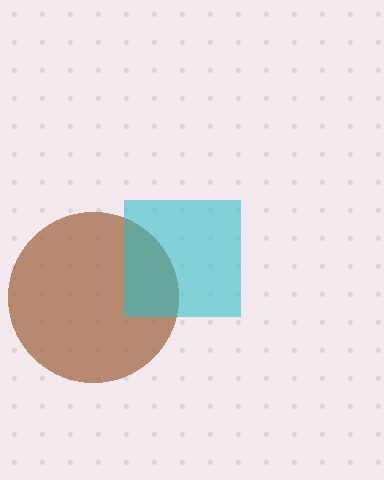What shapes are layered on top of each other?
The layered shapes are: a brown circle, a cyan square.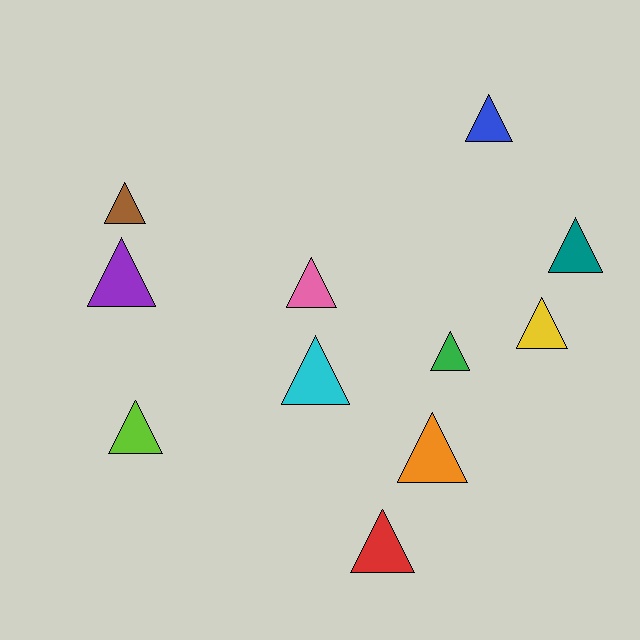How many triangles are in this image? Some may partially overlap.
There are 11 triangles.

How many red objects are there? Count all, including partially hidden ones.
There is 1 red object.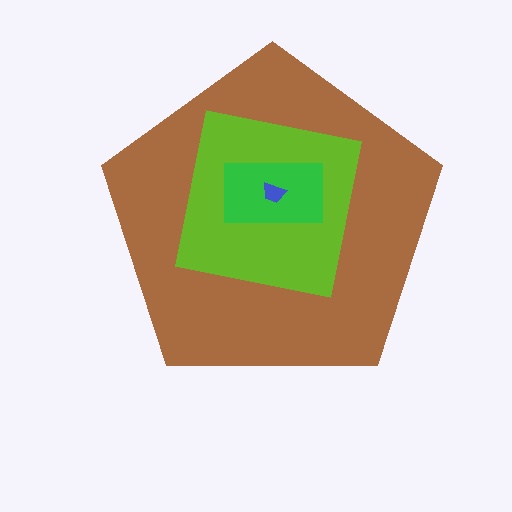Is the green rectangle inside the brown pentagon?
Yes.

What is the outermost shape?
The brown pentagon.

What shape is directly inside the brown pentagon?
The lime square.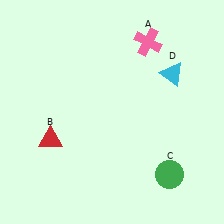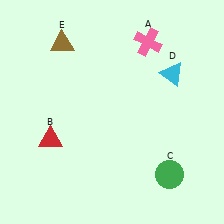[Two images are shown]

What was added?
A brown triangle (E) was added in Image 2.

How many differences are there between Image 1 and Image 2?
There is 1 difference between the two images.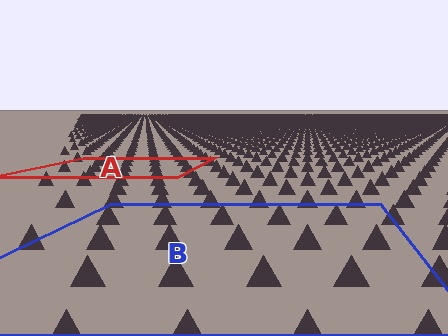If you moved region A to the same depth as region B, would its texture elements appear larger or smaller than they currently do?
They would appear larger. At a closer depth, the same texture elements are projected at a bigger on-screen size.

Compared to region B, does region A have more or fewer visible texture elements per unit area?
Region A has more texture elements per unit area — they are packed more densely because it is farther away.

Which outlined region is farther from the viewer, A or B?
Region A is farther from the viewer — the texture elements inside it appear smaller and more densely packed.